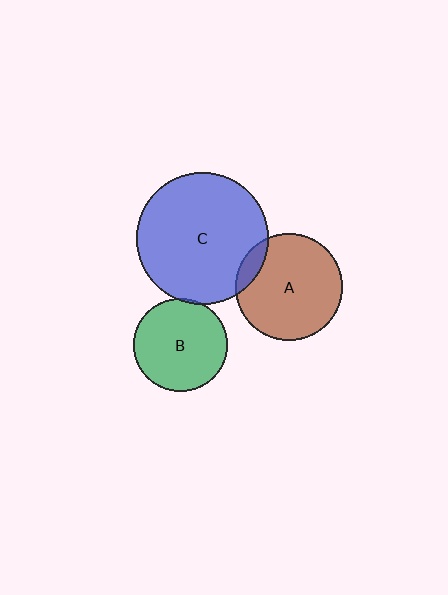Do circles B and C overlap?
Yes.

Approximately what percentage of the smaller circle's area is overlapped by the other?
Approximately 5%.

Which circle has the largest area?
Circle C (blue).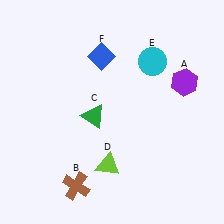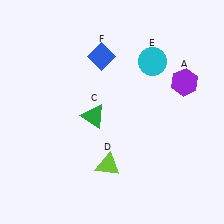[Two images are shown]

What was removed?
The brown cross (B) was removed in Image 2.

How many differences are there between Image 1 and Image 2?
There is 1 difference between the two images.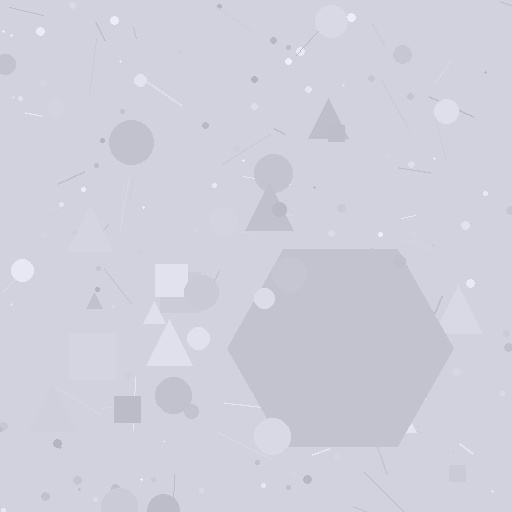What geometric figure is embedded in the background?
A hexagon is embedded in the background.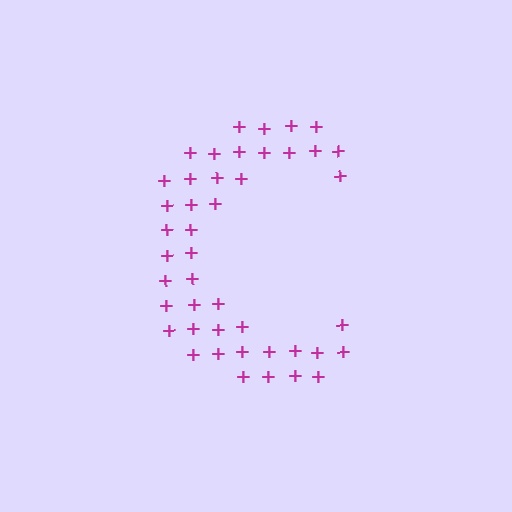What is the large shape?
The large shape is the letter C.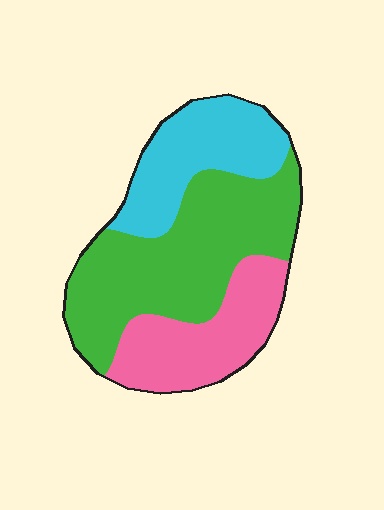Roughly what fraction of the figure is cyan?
Cyan covers around 25% of the figure.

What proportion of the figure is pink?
Pink takes up between a sixth and a third of the figure.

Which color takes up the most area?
Green, at roughly 50%.